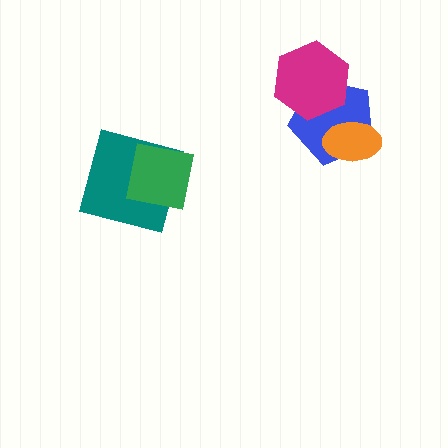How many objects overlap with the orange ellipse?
1 object overlaps with the orange ellipse.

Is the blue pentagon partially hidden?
Yes, it is partially covered by another shape.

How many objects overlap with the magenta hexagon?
1 object overlaps with the magenta hexagon.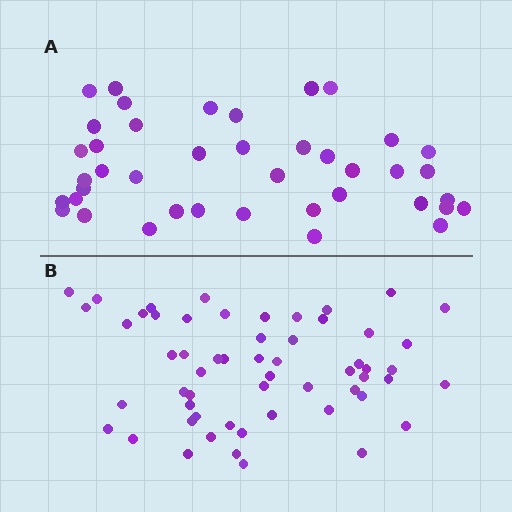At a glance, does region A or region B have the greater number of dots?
Region B (the bottom region) has more dots.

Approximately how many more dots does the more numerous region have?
Region B has approximately 15 more dots than region A.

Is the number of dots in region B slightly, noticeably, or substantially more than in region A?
Region B has noticeably more, but not dramatically so. The ratio is roughly 1.4 to 1.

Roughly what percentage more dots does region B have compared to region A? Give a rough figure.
About 40% more.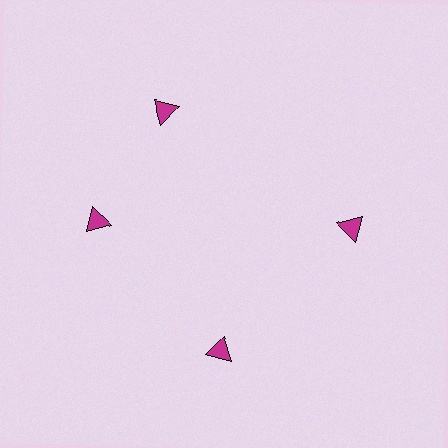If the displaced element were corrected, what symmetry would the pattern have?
It would have 4-fold rotational symmetry — the pattern would map onto itself every 90 degrees.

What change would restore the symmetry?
The symmetry would be restored by rotating it back into even spacing with its neighbors so that all 4 triangles sit at equal angles and equal distance from the center.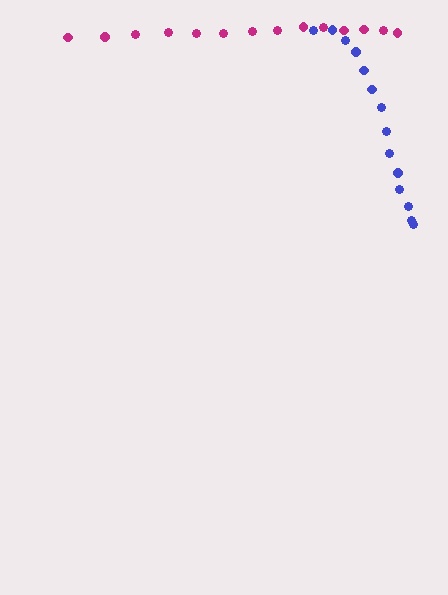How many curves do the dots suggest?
There are 2 distinct paths.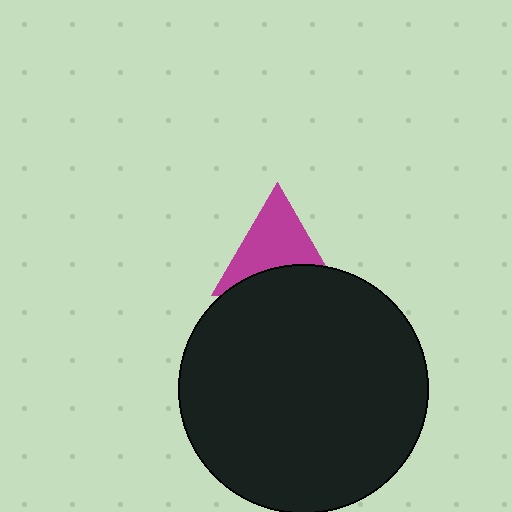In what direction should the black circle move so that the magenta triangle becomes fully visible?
The black circle should move down. That is the shortest direction to clear the overlap and leave the magenta triangle fully visible.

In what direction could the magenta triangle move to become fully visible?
The magenta triangle could move up. That would shift it out from behind the black circle entirely.